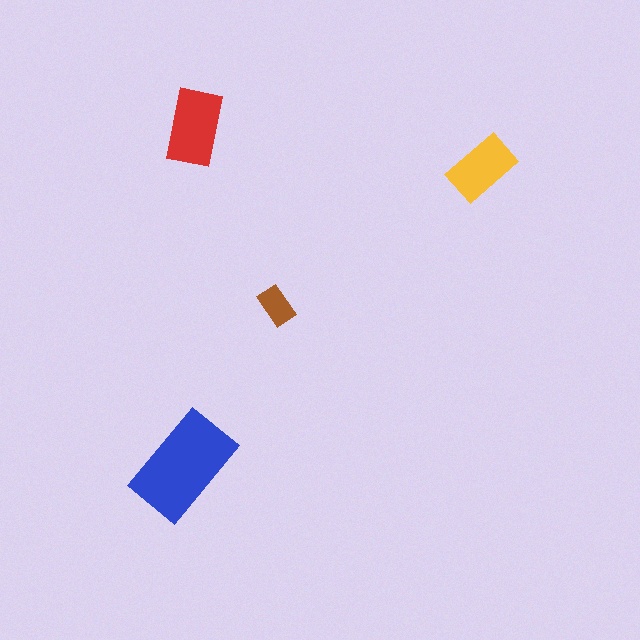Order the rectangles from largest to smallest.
the blue one, the red one, the yellow one, the brown one.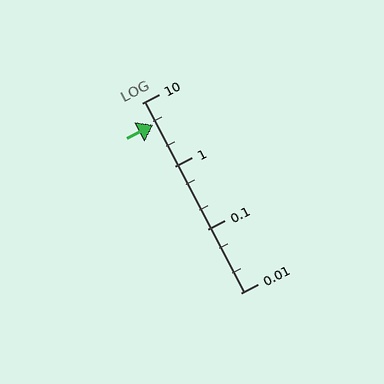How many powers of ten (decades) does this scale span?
The scale spans 3 decades, from 0.01 to 10.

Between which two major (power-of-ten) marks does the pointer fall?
The pointer is between 1 and 10.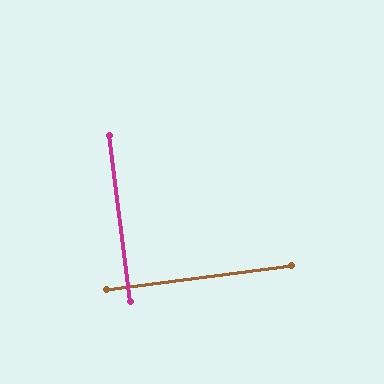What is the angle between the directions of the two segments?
Approximately 90 degrees.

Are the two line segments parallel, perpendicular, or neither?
Perpendicular — they meet at approximately 90°.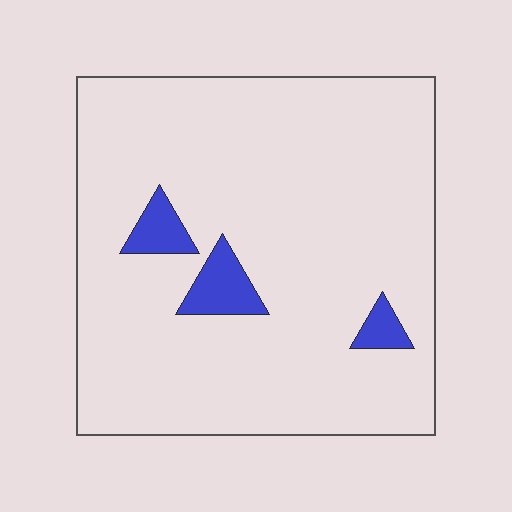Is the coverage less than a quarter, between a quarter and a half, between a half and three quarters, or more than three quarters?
Less than a quarter.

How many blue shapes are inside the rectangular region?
3.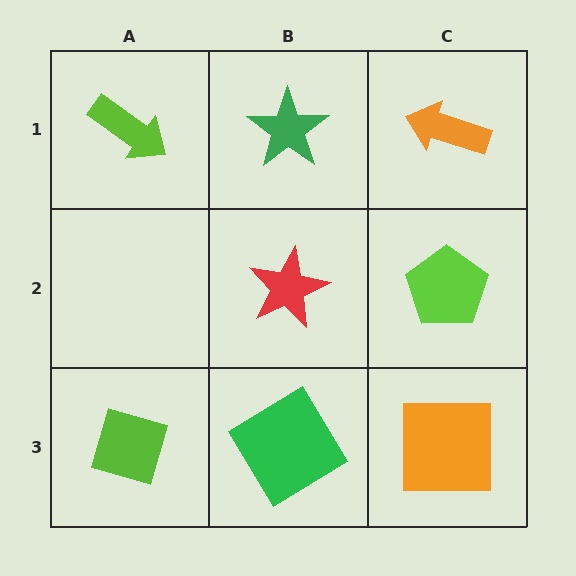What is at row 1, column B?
A green star.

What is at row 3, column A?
A lime diamond.